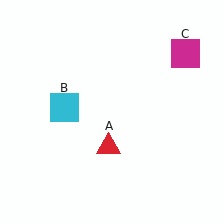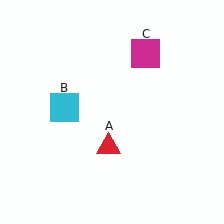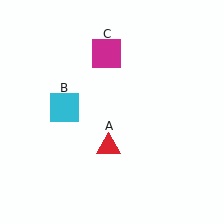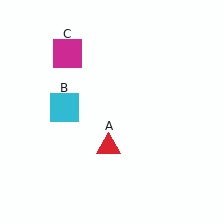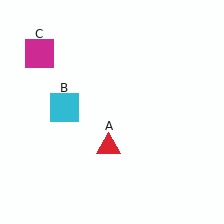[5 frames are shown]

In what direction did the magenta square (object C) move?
The magenta square (object C) moved left.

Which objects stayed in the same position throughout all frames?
Red triangle (object A) and cyan square (object B) remained stationary.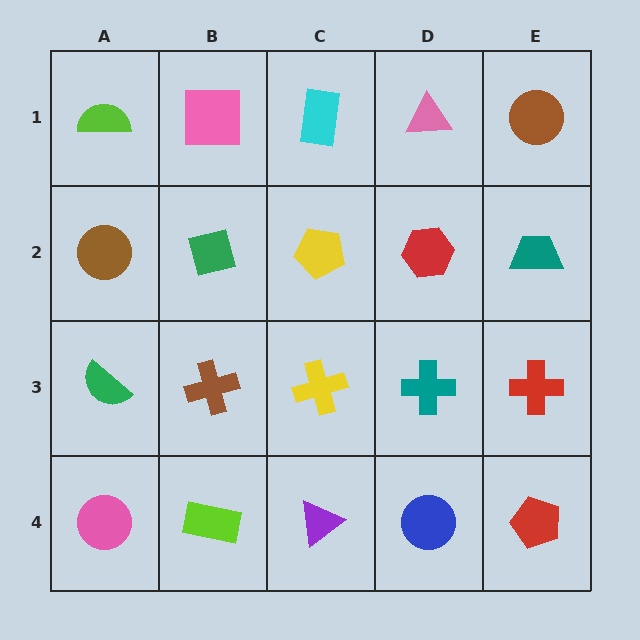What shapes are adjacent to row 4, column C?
A yellow cross (row 3, column C), a lime rectangle (row 4, column B), a blue circle (row 4, column D).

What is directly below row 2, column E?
A red cross.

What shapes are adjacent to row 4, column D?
A teal cross (row 3, column D), a purple triangle (row 4, column C), a red pentagon (row 4, column E).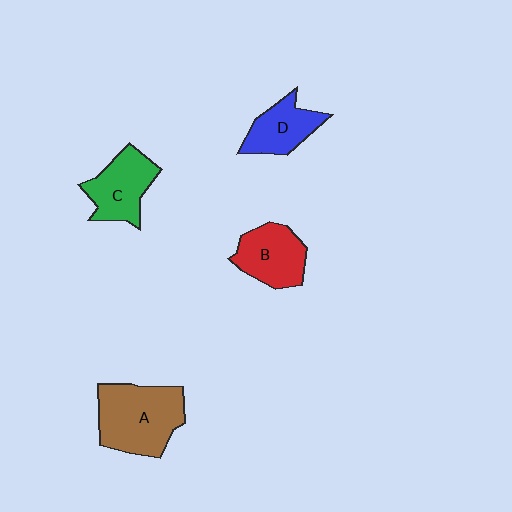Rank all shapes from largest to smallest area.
From largest to smallest: A (brown), C (green), B (red), D (blue).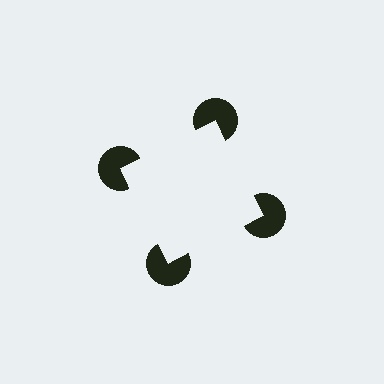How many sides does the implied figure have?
4 sides.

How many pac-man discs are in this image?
There are 4 — one at each vertex of the illusory square.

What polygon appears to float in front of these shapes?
An illusory square — its edges are inferred from the aligned wedge cuts in the pac-man discs, not physically drawn.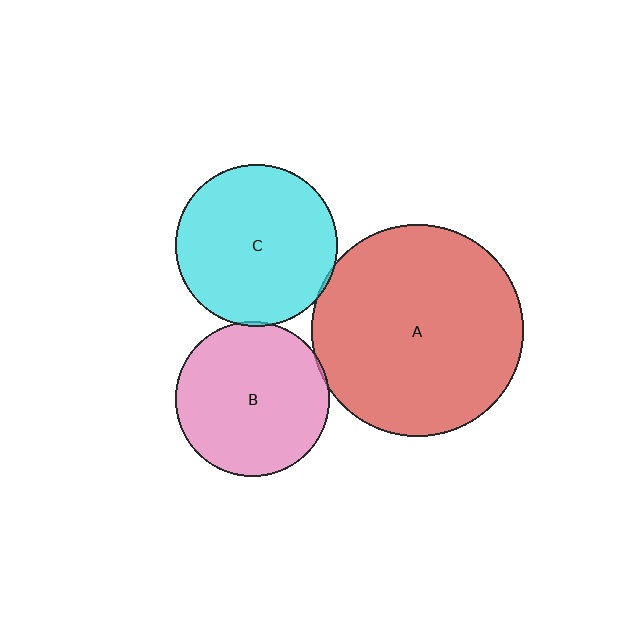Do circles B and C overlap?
Yes.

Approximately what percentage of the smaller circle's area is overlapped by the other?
Approximately 5%.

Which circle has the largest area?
Circle A (red).